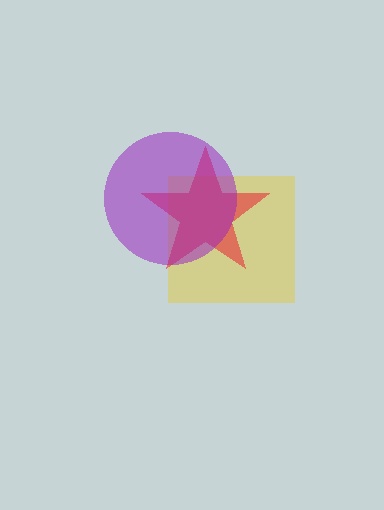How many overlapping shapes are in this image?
There are 3 overlapping shapes in the image.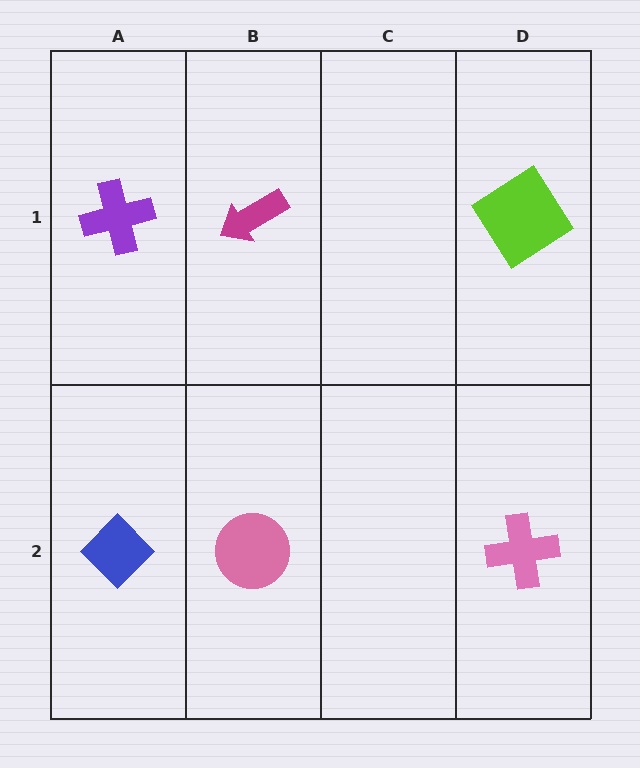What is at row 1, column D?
A lime diamond.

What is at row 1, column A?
A purple cross.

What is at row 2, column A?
A blue diamond.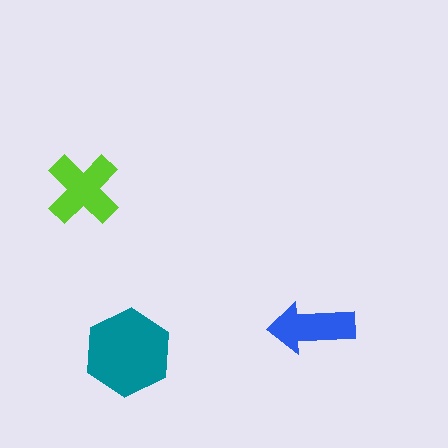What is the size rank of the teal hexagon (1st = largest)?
1st.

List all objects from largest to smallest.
The teal hexagon, the lime cross, the blue arrow.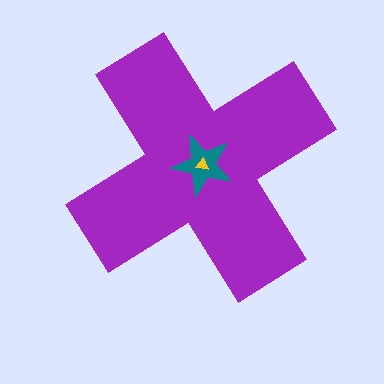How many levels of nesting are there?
3.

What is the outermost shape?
The purple cross.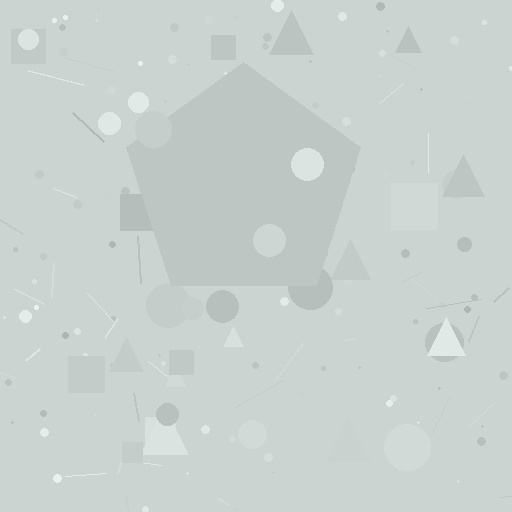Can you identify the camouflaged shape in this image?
The camouflaged shape is a pentagon.